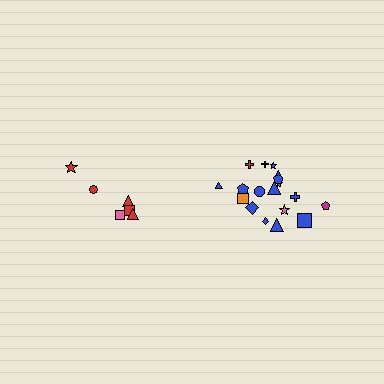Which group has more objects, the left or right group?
The right group.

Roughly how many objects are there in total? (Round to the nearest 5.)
Roughly 25 objects in total.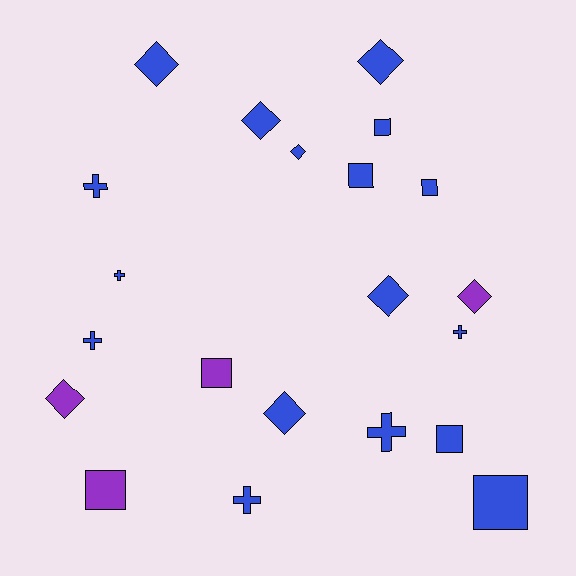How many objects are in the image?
There are 21 objects.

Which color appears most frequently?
Blue, with 17 objects.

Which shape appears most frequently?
Diamond, with 8 objects.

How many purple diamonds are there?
There are 2 purple diamonds.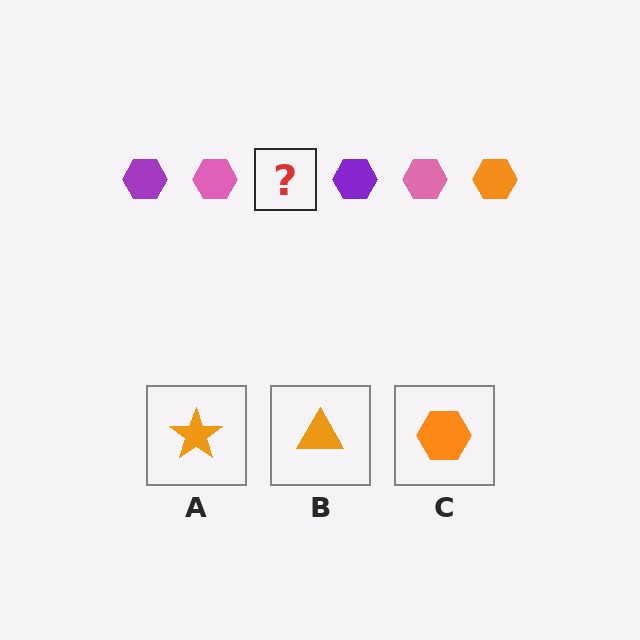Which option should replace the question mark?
Option C.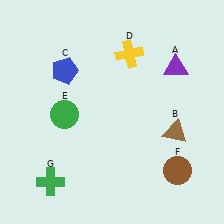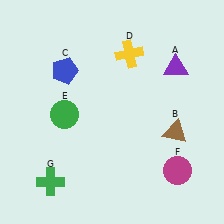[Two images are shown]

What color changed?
The circle (F) changed from brown in Image 1 to magenta in Image 2.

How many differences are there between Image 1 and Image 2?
There is 1 difference between the two images.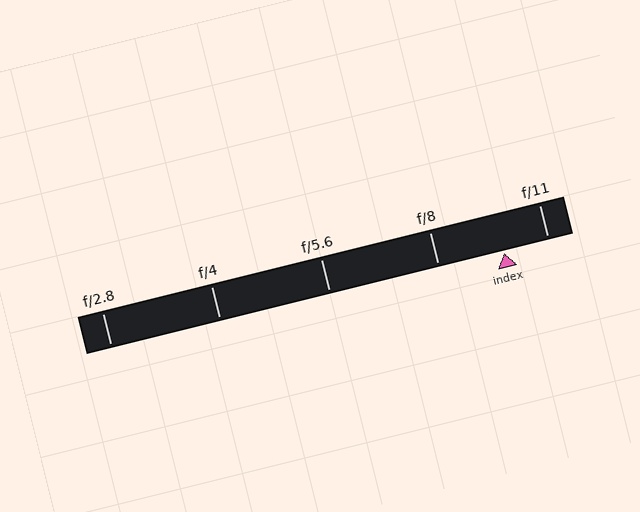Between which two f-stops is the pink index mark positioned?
The index mark is between f/8 and f/11.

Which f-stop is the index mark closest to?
The index mark is closest to f/11.